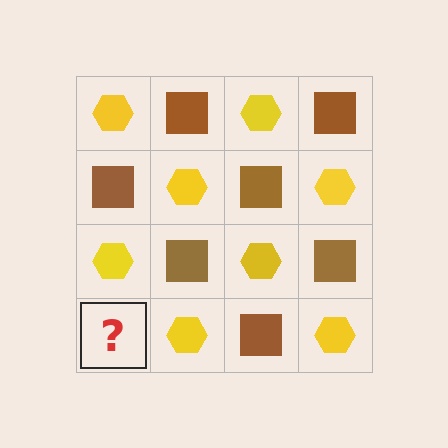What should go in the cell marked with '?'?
The missing cell should contain a brown square.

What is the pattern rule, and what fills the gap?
The rule is that it alternates yellow hexagon and brown square in a checkerboard pattern. The gap should be filled with a brown square.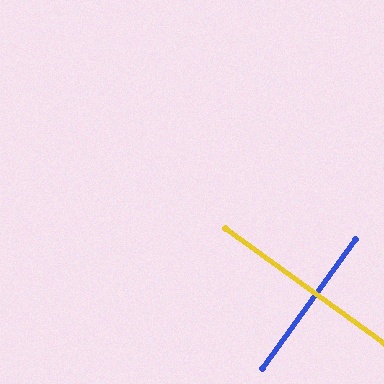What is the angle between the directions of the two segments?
Approximately 90 degrees.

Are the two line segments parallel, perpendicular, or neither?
Perpendicular — they meet at approximately 90°.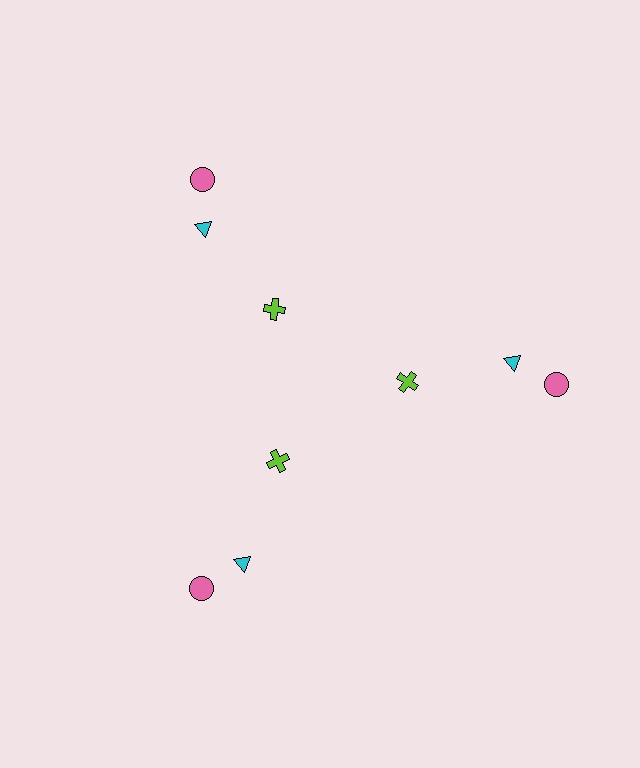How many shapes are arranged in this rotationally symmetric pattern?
There are 9 shapes, arranged in 3 groups of 3.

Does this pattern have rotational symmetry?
Yes, this pattern has 3-fold rotational symmetry. It looks the same after rotating 120 degrees around the center.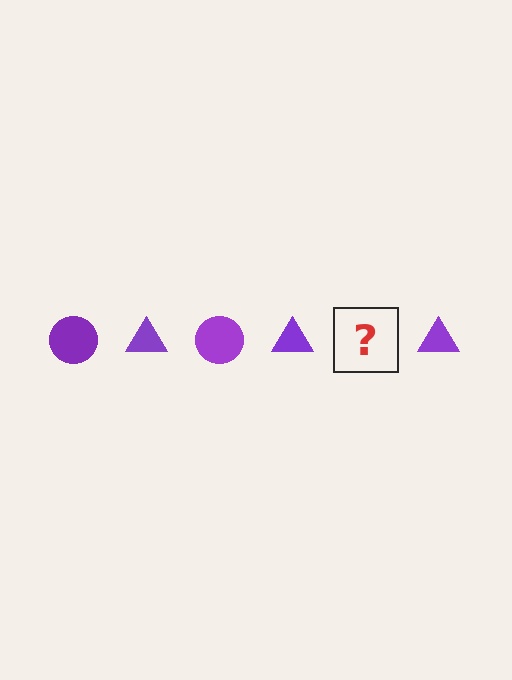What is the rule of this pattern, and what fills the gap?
The rule is that the pattern cycles through circle, triangle shapes in purple. The gap should be filled with a purple circle.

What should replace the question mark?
The question mark should be replaced with a purple circle.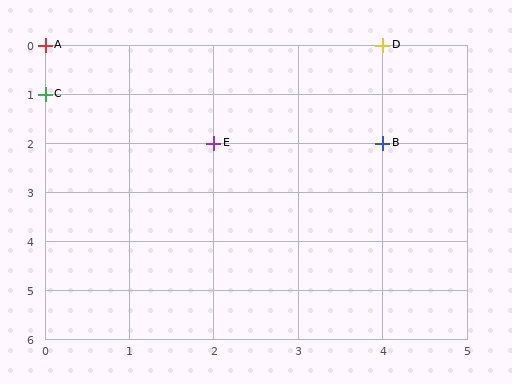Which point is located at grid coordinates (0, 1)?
Point C is at (0, 1).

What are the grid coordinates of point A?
Point A is at grid coordinates (0, 0).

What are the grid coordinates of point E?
Point E is at grid coordinates (2, 2).